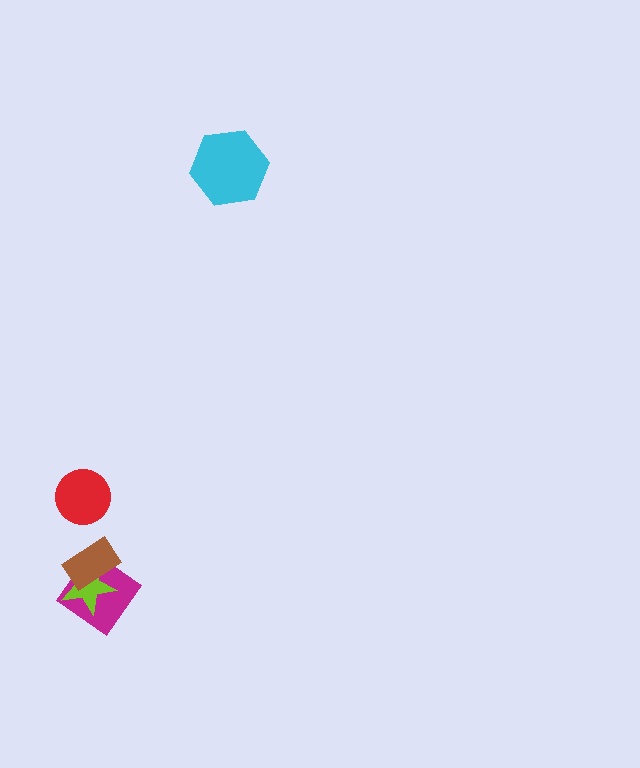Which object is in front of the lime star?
The brown rectangle is in front of the lime star.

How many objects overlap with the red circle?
0 objects overlap with the red circle.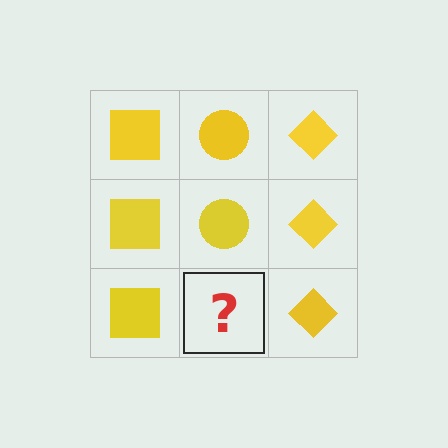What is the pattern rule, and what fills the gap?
The rule is that each column has a consistent shape. The gap should be filled with a yellow circle.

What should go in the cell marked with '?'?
The missing cell should contain a yellow circle.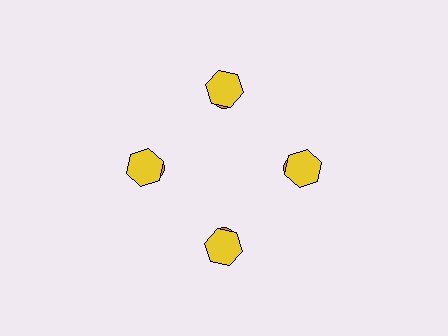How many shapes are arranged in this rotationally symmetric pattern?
There are 8 shapes, arranged in 4 groups of 2.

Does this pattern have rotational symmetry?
Yes, this pattern has 4-fold rotational symmetry. It looks the same after rotating 90 degrees around the center.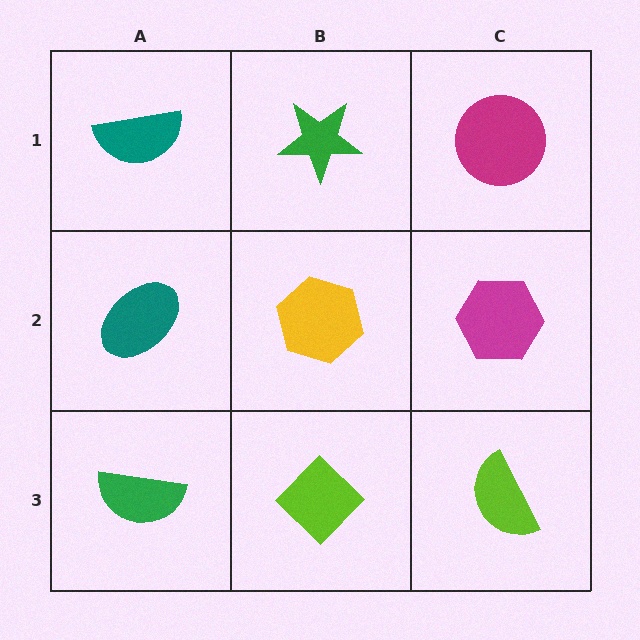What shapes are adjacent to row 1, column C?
A magenta hexagon (row 2, column C), a green star (row 1, column B).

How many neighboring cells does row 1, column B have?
3.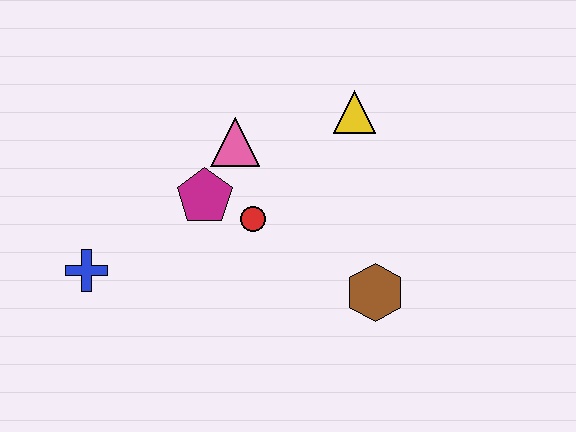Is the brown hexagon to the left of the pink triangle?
No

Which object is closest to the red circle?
The magenta pentagon is closest to the red circle.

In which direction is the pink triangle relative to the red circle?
The pink triangle is above the red circle.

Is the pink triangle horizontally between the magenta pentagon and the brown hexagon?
Yes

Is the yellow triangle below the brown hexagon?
No